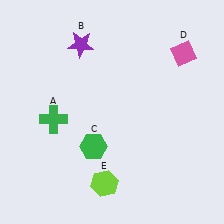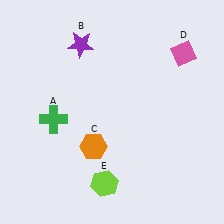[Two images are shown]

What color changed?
The hexagon (C) changed from green in Image 1 to orange in Image 2.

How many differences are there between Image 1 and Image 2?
There is 1 difference between the two images.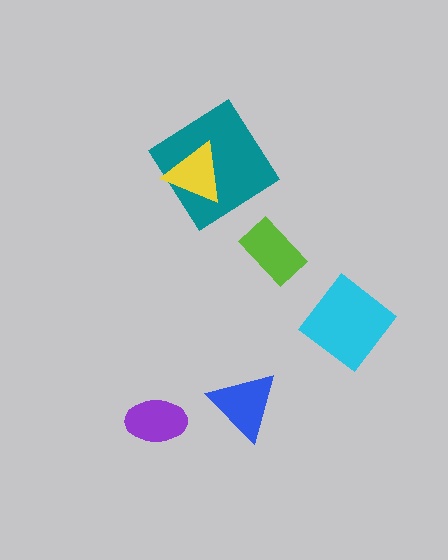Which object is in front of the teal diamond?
The yellow triangle is in front of the teal diamond.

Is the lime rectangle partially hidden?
No, no other shape covers it.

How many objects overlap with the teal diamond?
1 object overlaps with the teal diamond.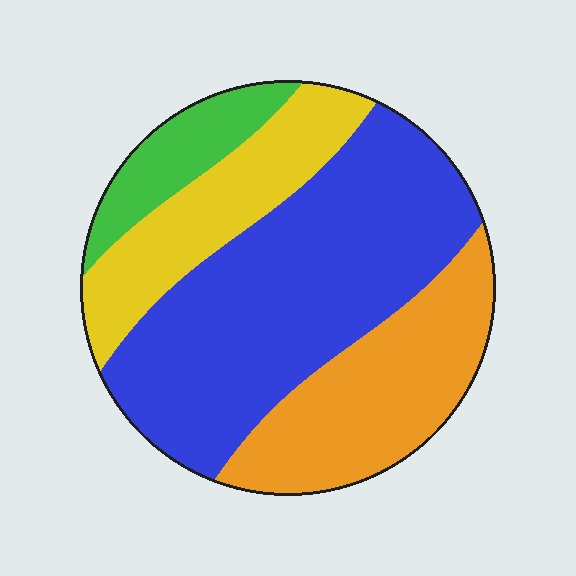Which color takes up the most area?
Blue, at roughly 45%.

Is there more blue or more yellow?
Blue.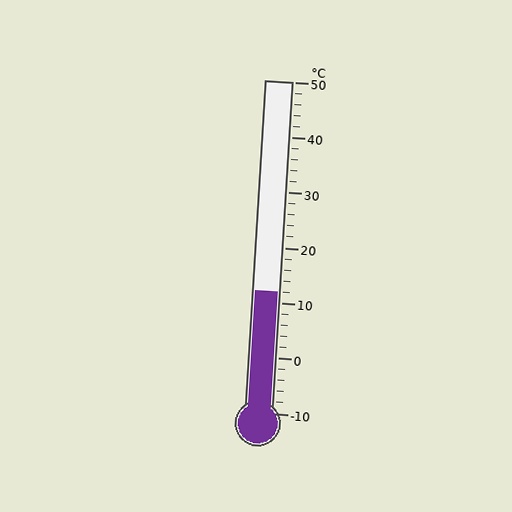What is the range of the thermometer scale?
The thermometer scale ranges from -10°C to 50°C.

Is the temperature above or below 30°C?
The temperature is below 30°C.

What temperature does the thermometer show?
The thermometer shows approximately 12°C.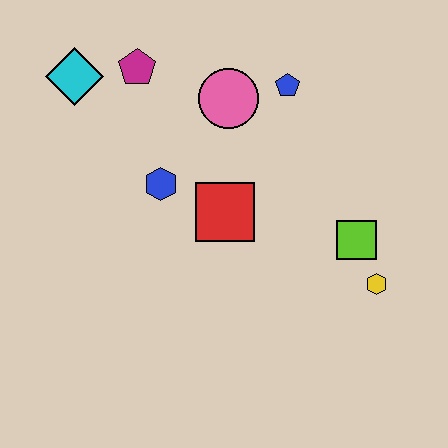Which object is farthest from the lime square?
The cyan diamond is farthest from the lime square.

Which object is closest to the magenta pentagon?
The cyan diamond is closest to the magenta pentagon.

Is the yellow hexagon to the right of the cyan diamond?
Yes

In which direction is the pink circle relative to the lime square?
The pink circle is above the lime square.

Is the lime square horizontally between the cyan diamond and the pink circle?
No